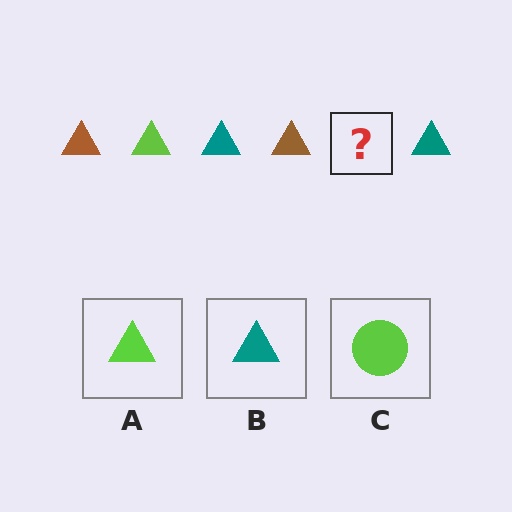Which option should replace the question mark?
Option A.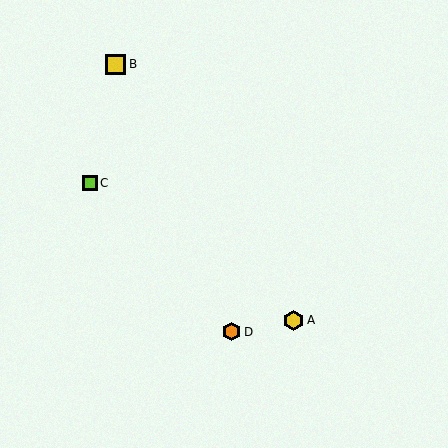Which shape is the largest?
The yellow hexagon (labeled A) is the largest.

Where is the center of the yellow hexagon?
The center of the yellow hexagon is at (293, 320).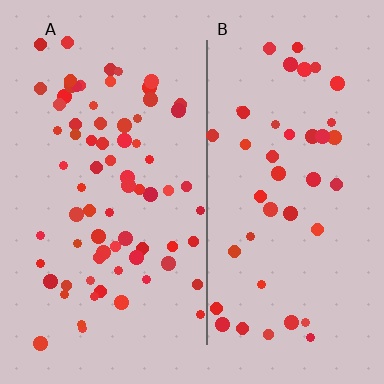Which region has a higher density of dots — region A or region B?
A (the left).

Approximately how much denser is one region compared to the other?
Approximately 1.7× — region A over region B.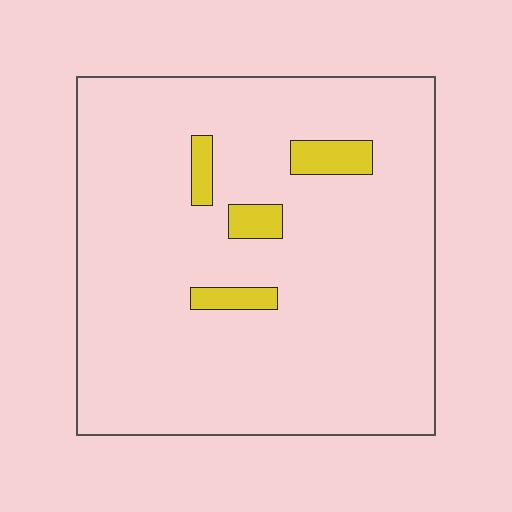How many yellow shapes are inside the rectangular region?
4.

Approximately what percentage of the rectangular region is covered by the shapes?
Approximately 5%.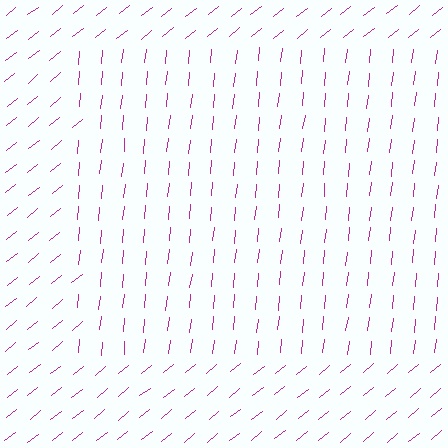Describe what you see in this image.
The image is filled with small magenta line segments. A rectangle region in the image has lines oriented differently from the surrounding lines, creating a visible texture boundary.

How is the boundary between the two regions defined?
The boundary is defined purely by a change in line orientation (approximately 45 degrees difference). All lines are the same color and thickness.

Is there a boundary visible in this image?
Yes, there is a texture boundary formed by a change in line orientation.